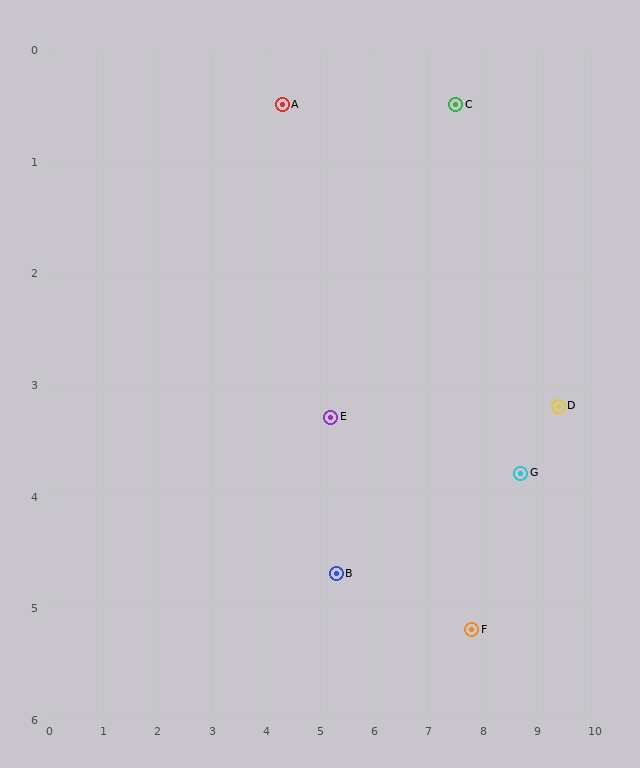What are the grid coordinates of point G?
Point G is at approximately (8.7, 3.8).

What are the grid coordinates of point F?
Point F is at approximately (7.8, 5.2).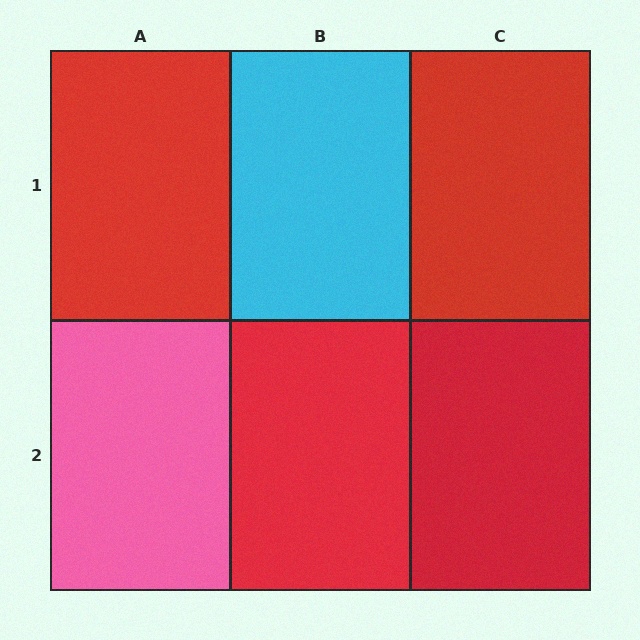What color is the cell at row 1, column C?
Red.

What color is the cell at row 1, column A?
Red.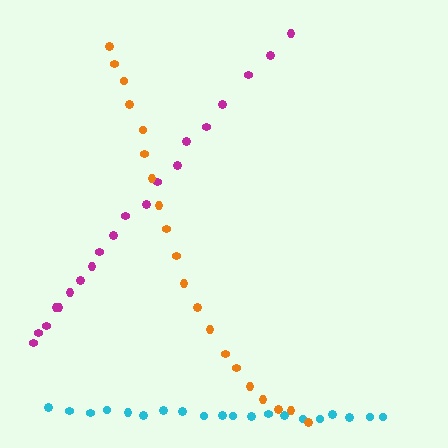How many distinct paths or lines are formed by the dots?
There are 3 distinct paths.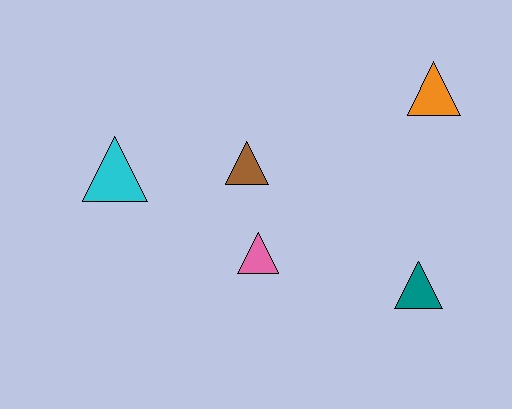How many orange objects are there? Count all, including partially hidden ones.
There is 1 orange object.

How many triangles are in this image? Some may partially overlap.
There are 5 triangles.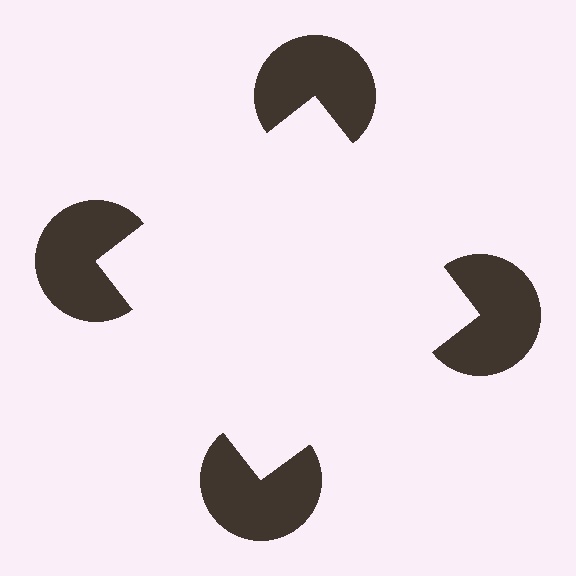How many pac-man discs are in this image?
There are 4 — one at each vertex of the illusory square.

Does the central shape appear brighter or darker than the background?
It typically appears slightly brighter than the background, even though no actual brightness change is drawn.